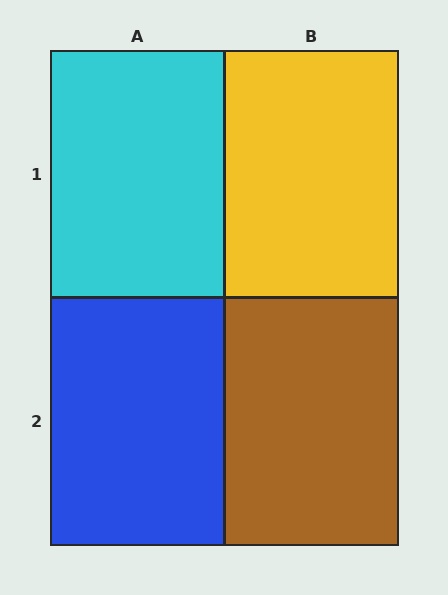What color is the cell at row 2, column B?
Brown.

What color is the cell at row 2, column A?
Blue.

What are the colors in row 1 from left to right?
Cyan, yellow.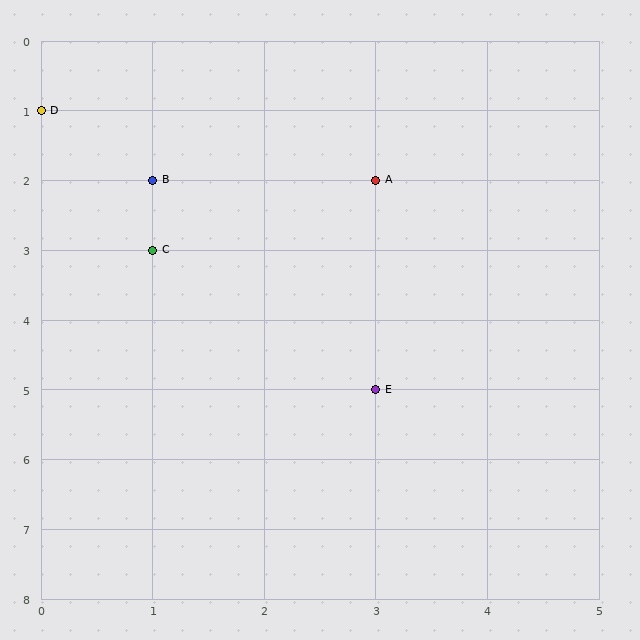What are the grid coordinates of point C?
Point C is at grid coordinates (1, 3).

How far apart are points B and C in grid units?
Points B and C are 1 row apart.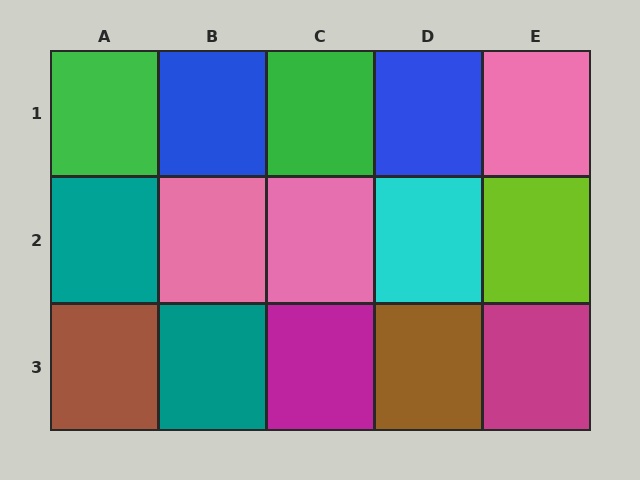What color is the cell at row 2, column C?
Pink.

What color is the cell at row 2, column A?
Teal.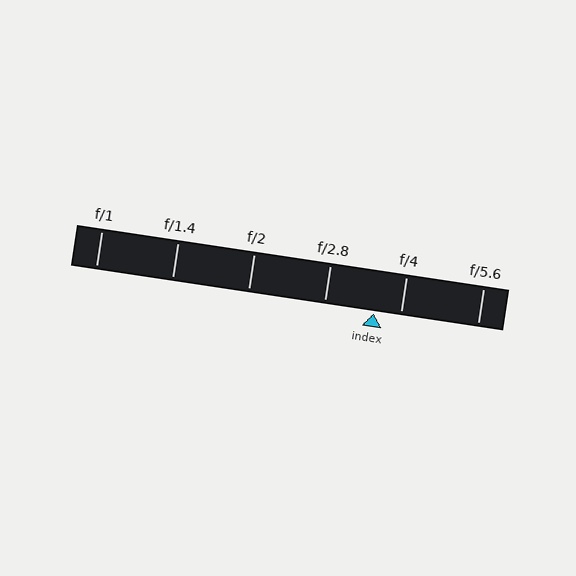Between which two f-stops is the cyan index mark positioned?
The index mark is between f/2.8 and f/4.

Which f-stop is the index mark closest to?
The index mark is closest to f/4.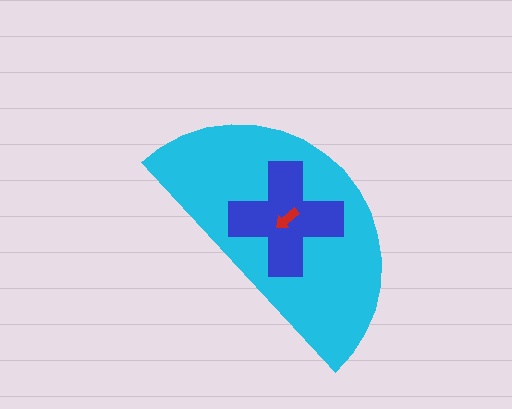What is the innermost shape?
The red arrow.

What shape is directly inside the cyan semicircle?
The blue cross.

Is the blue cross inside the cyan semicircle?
Yes.